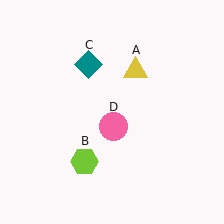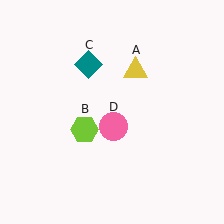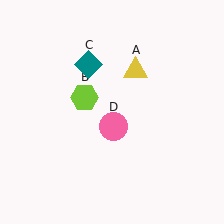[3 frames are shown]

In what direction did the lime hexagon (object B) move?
The lime hexagon (object B) moved up.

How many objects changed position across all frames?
1 object changed position: lime hexagon (object B).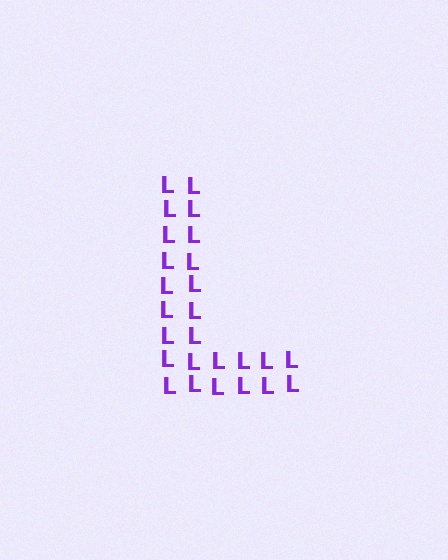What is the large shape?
The large shape is the letter L.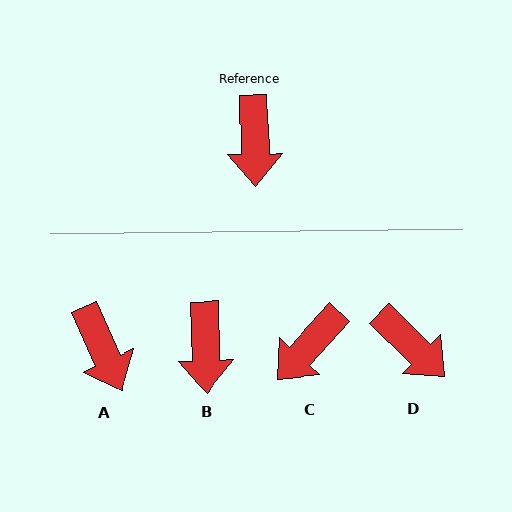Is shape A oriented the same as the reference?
No, it is off by about 23 degrees.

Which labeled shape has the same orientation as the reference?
B.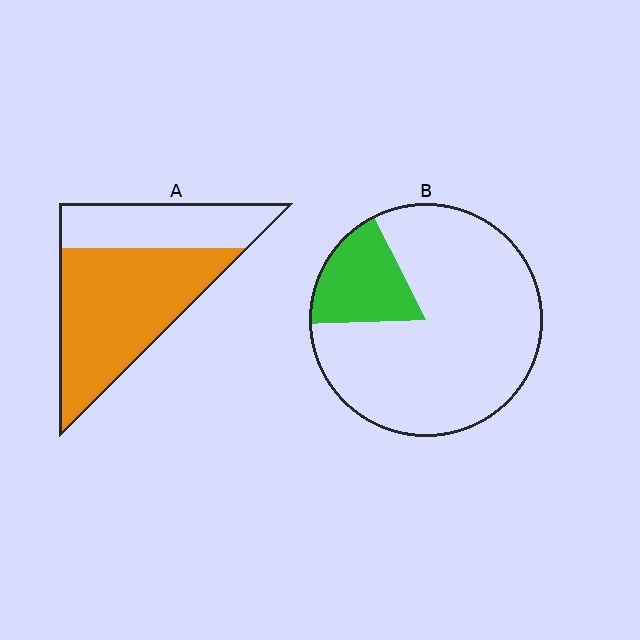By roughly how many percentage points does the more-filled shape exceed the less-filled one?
By roughly 45 percentage points (A over B).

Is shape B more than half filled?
No.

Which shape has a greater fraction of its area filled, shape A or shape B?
Shape A.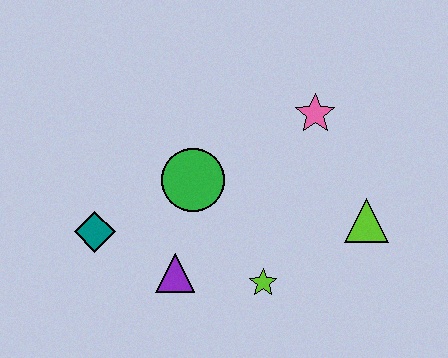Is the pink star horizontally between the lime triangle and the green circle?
Yes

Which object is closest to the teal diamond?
The purple triangle is closest to the teal diamond.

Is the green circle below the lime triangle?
No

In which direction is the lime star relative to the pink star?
The lime star is below the pink star.